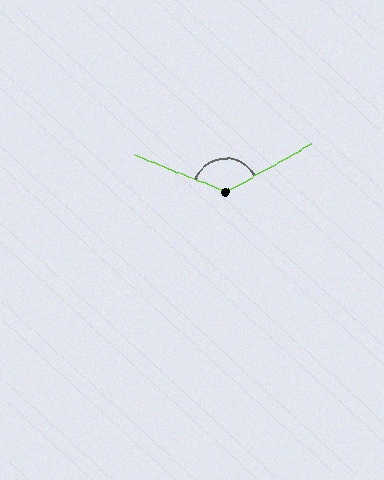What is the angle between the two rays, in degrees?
Approximately 129 degrees.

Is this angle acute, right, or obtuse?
It is obtuse.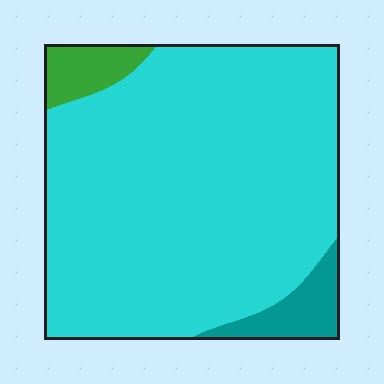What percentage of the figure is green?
Green takes up less than a sixth of the figure.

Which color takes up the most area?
Cyan, at roughly 90%.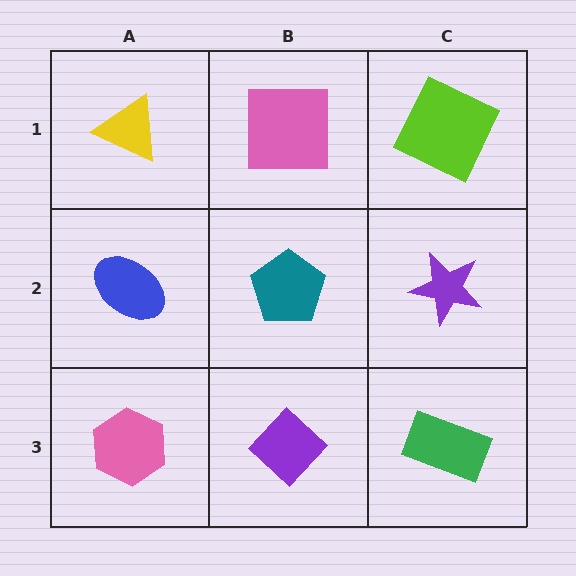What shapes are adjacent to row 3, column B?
A teal pentagon (row 2, column B), a pink hexagon (row 3, column A), a green rectangle (row 3, column C).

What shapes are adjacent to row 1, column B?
A teal pentagon (row 2, column B), a yellow triangle (row 1, column A), a lime square (row 1, column C).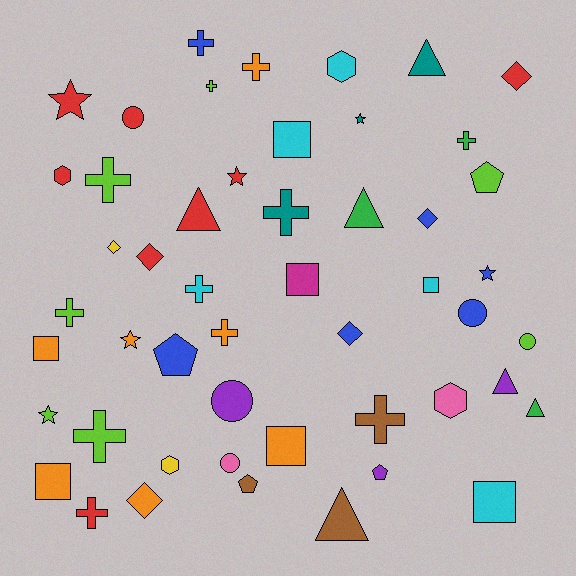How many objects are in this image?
There are 50 objects.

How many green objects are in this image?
There are 3 green objects.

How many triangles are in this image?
There are 6 triangles.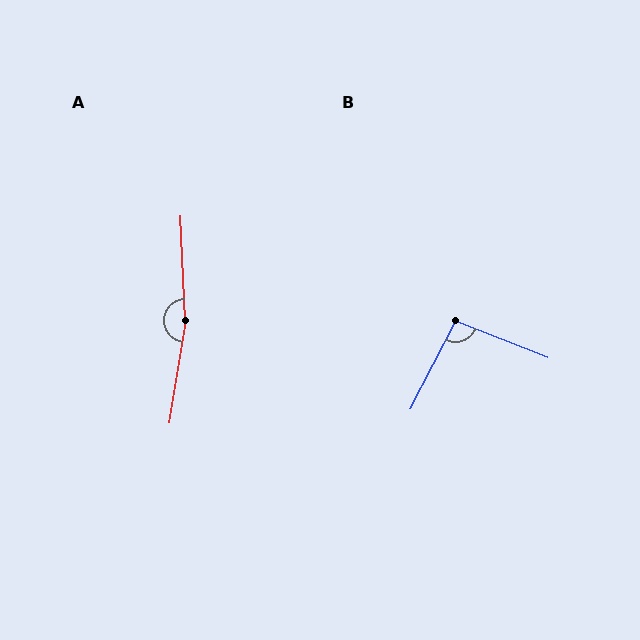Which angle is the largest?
A, at approximately 169 degrees.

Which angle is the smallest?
B, at approximately 95 degrees.